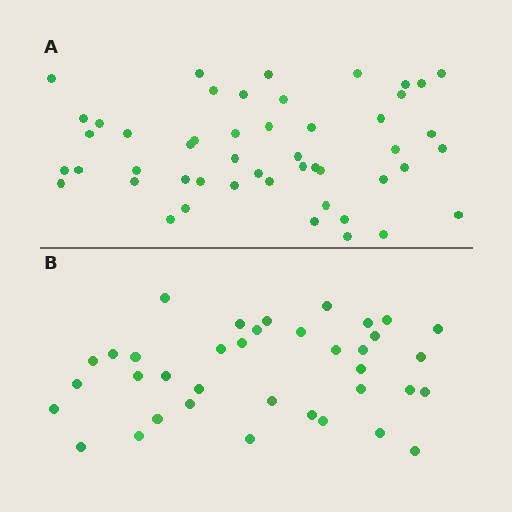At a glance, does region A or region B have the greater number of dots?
Region A (the top region) has more dots.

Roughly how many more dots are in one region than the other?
Region A has roughly 12 or so more dots than region B.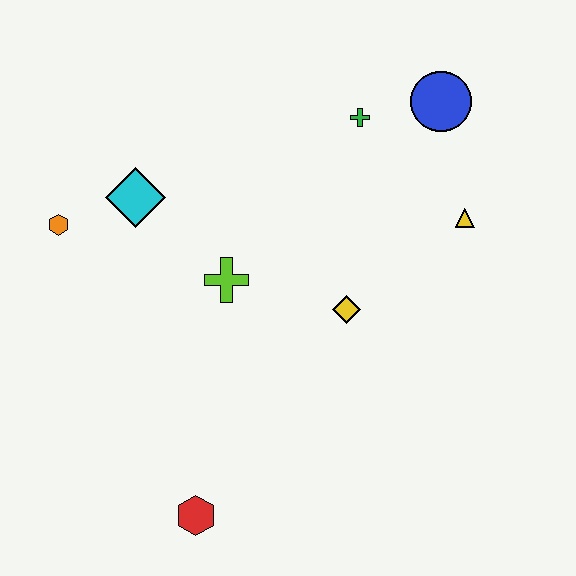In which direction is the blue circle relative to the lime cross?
The blue circle is to the right of the lime cross.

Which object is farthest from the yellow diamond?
The orange hexagon is farthest from the yellow diamond.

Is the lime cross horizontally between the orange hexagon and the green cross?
Yes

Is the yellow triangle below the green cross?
Yes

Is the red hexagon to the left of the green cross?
Yes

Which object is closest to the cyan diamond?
The orange hexagon is closest to the cyan diamond.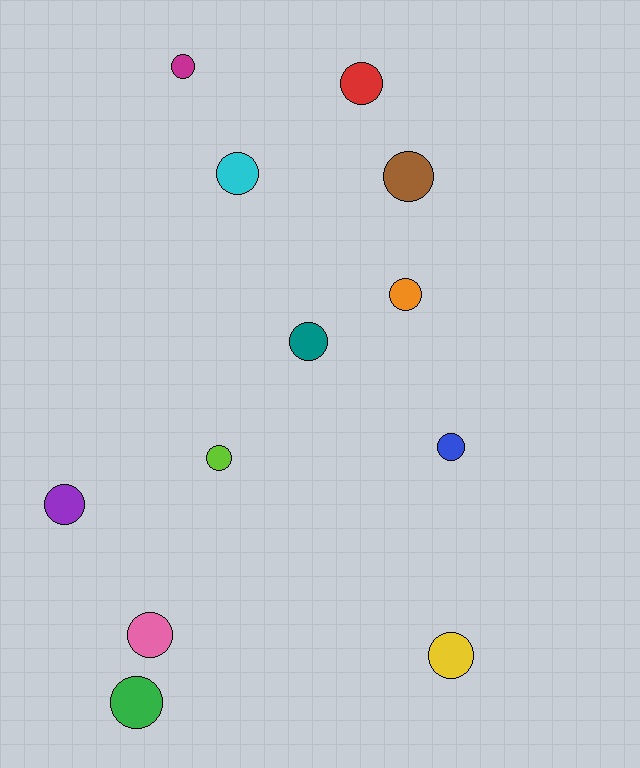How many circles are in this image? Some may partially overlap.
There are 12 circles.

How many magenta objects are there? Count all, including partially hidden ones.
There is 1 magenta object.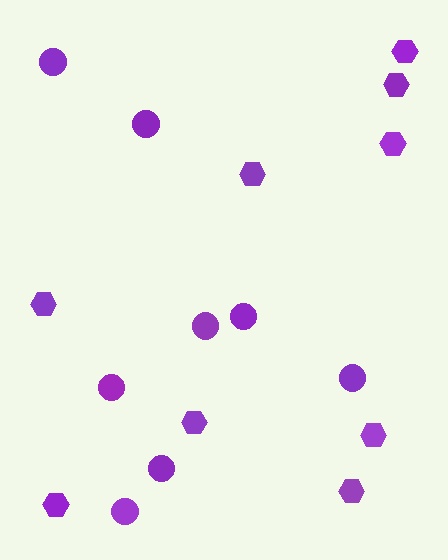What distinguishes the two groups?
There are 2 groups: one group of hexagons (9) and one group of circles (8).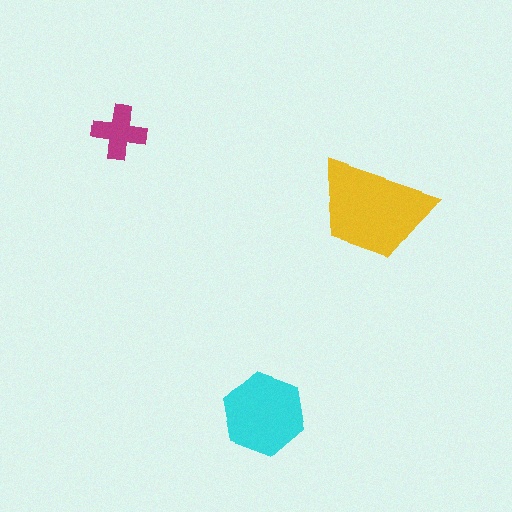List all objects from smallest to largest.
The magenta cross, the cyan hexagon, the yellow trapezoid.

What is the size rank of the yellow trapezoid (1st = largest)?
1st.